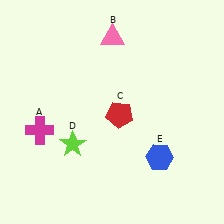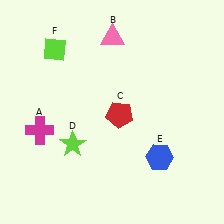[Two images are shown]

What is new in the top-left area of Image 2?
A lime diamond (F) was added in the top-left area of Image 2.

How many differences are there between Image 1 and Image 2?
There is 1 difference between the two images.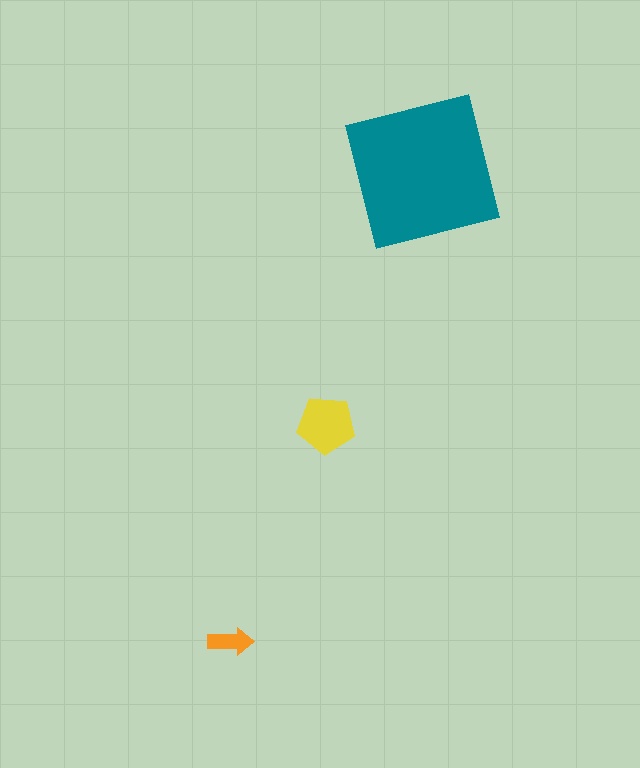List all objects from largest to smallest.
The teal square, the yellow pentagon, the orange arrow.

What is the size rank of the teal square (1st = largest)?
1st.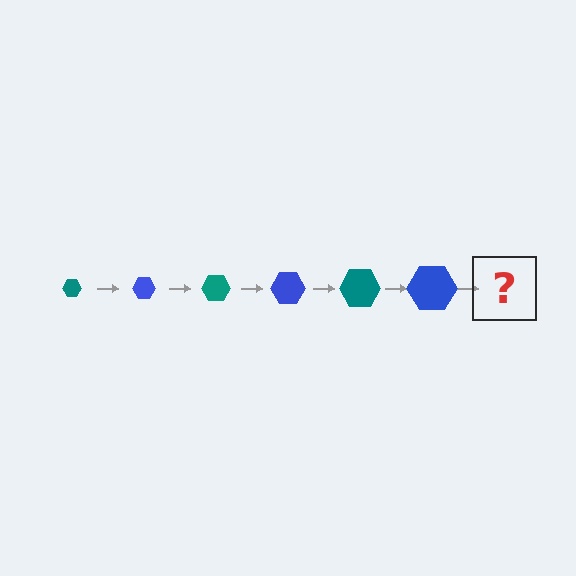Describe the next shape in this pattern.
It should be a teal hexagon, larger than the previous one.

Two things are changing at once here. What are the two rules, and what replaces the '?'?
The two rules are that the hexagon grows larger each step and the color cycles through teal and blue. The '?' should be a teal hexagon, larger than the previous one.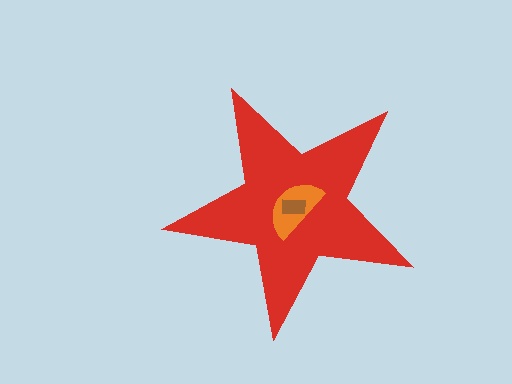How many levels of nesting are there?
3.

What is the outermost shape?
The red star.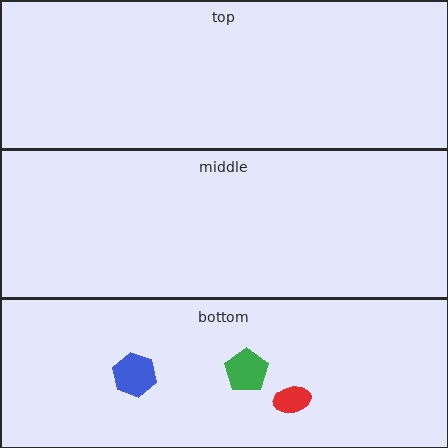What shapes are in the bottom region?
The green pentagon, the blue hexagon, the red ellipse.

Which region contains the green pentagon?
The bottom region.